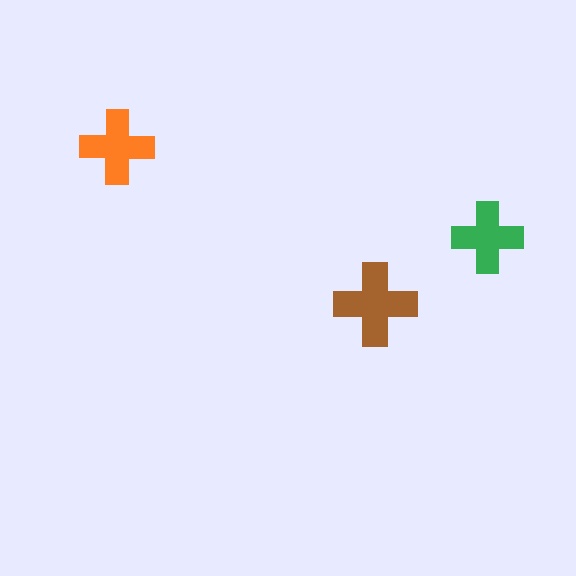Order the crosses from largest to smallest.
the brown one, the orange one, the green one.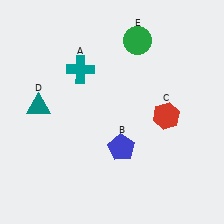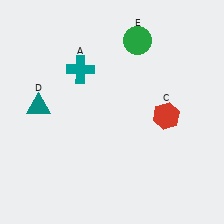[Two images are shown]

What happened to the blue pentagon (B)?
The blue pentagon (B) was removed in Image 2. It was in the bottom-right area of Image 1.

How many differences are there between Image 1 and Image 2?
There is 1 difference between the two images.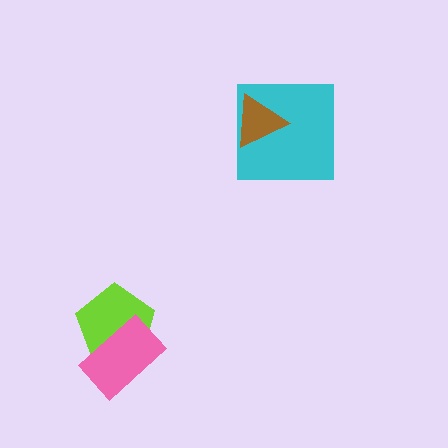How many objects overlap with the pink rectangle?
1 object overlaps with the pink rectangle.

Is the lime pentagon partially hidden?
Yes, it is partially covered by another shape.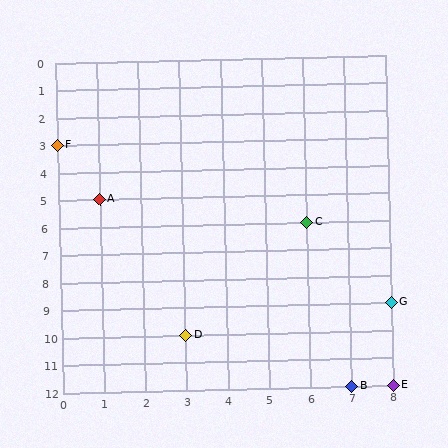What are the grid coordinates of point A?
Point A is at grid coordinates (1, 5).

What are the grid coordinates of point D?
Point D is at grid coordinates (3, 10).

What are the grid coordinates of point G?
Point G is at grid coordinates (8, 9).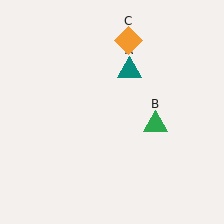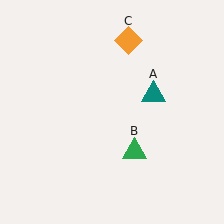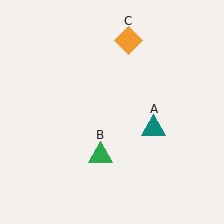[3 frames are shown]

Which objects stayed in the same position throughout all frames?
Orange diamond (object C) remained stationary.